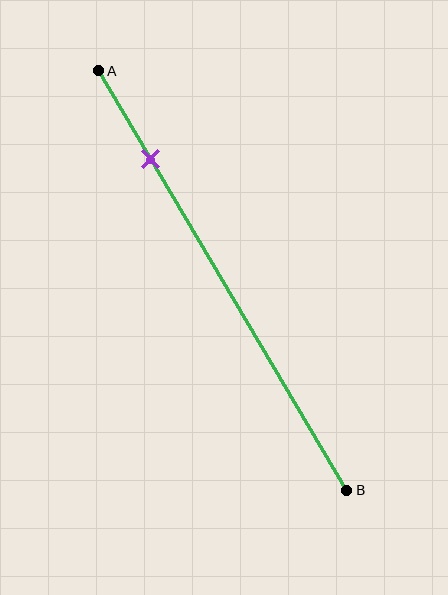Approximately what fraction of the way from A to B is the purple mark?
The purple mark is approximately 20% of the way from A to B.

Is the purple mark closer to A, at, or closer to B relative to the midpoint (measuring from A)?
The purple mark is closer to point A than the midpoint of segment AB.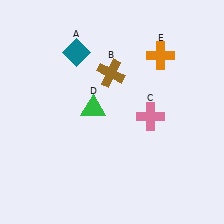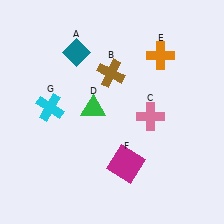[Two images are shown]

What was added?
A magenta square (F), a cyan cross (G) were added in Image 2.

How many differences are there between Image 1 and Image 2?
There are 2 differences between the two images.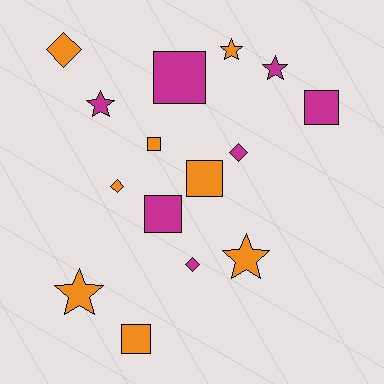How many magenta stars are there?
There are 2 magenta stars.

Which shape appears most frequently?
Square, with 6 objects.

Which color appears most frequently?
Orange, with 8 objects.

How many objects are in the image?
There are 15 objects.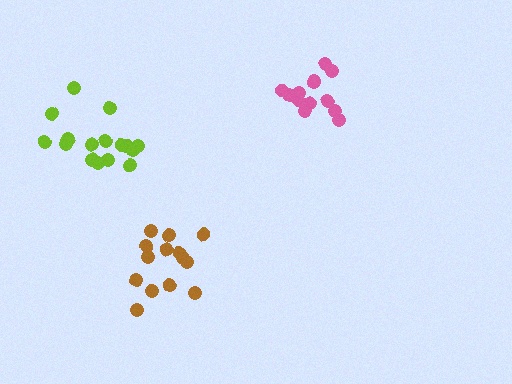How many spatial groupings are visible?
There are 3 spatial groupings.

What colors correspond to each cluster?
The clusters are colored: pink, lime, brown.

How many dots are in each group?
Group 1: 14 dots, Group 2: 16 dots, Group 3: 14 dots (44 total).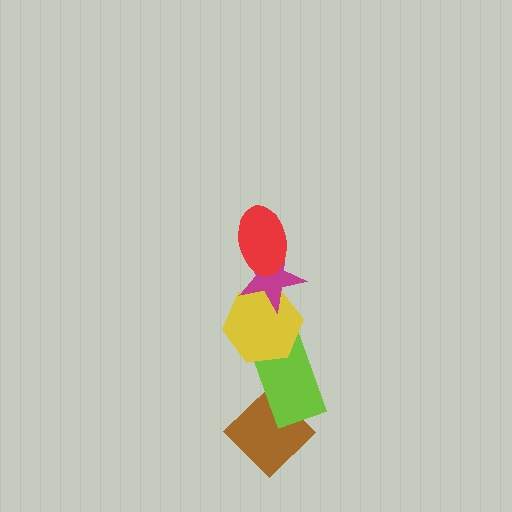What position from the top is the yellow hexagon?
The yellow hexagon is 3rd from the top.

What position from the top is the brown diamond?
The brown diamond is 5th from the top.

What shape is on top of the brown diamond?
The lime rectangle is on top of the brown diamond.